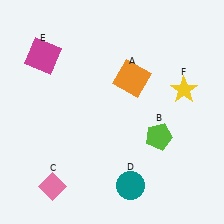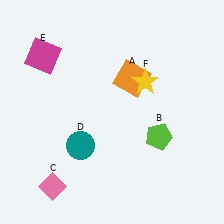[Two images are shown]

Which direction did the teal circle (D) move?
The teal circle (D) moved left.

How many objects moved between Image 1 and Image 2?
2 objects moved between the two images.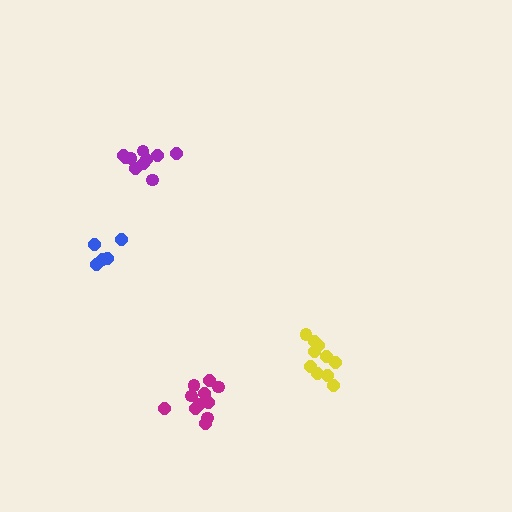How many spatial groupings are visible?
There are 4 spatial groupings.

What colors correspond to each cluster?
The clusters are colored: yellow, blue, purple, magenta.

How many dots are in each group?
Group 1: 10 dots, Group 2: 5 dots, Group 3: 10 dots, Group 4: 11 dots (36 total).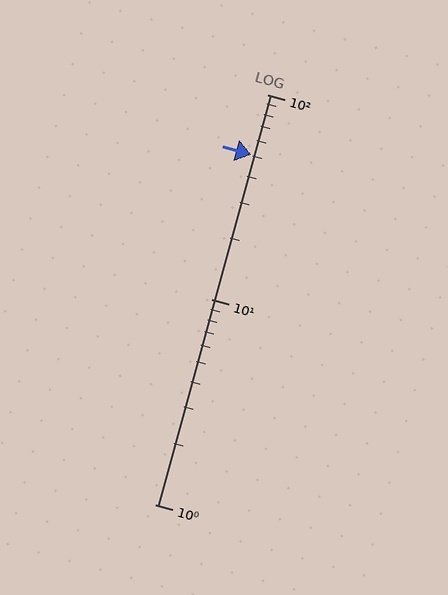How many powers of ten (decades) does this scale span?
The scale spans 2 decades, from 1 to 100.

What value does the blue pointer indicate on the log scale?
The pointer indicates approximately 51.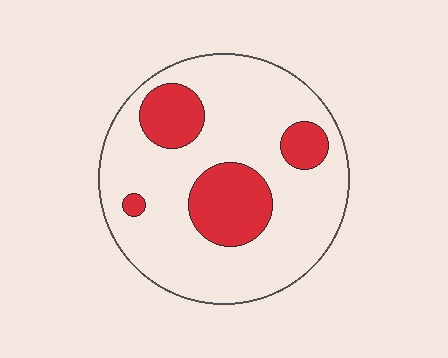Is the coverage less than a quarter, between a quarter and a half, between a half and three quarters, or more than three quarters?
Less than a quarter.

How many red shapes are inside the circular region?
4.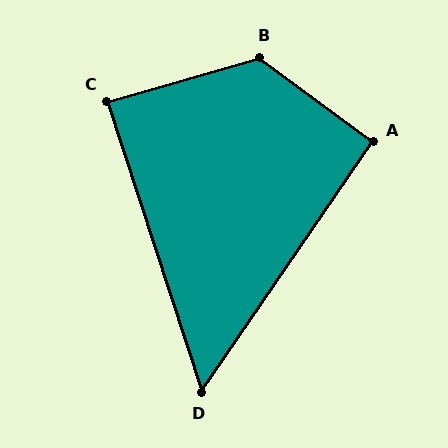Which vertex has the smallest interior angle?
D, at approximately 52 degrees.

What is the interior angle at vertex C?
Approximately 88 degrees (approximately right).